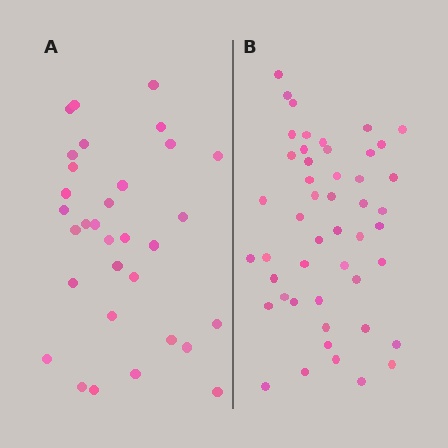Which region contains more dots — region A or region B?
Region B (the right region) has more dots.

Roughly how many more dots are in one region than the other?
Region B has approximately 15 more dots than region A.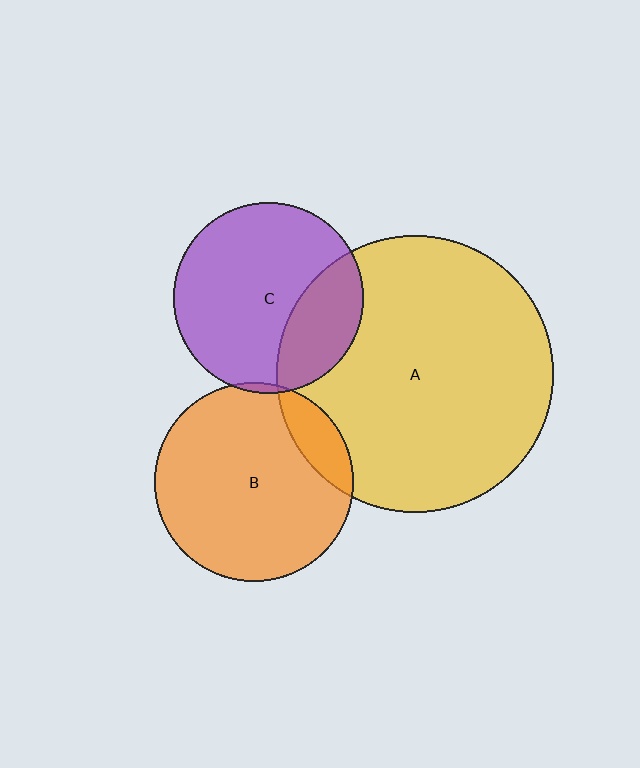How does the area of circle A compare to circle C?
Approximately 2.1 times.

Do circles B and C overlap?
Yes.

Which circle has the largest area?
Circle A (yellow).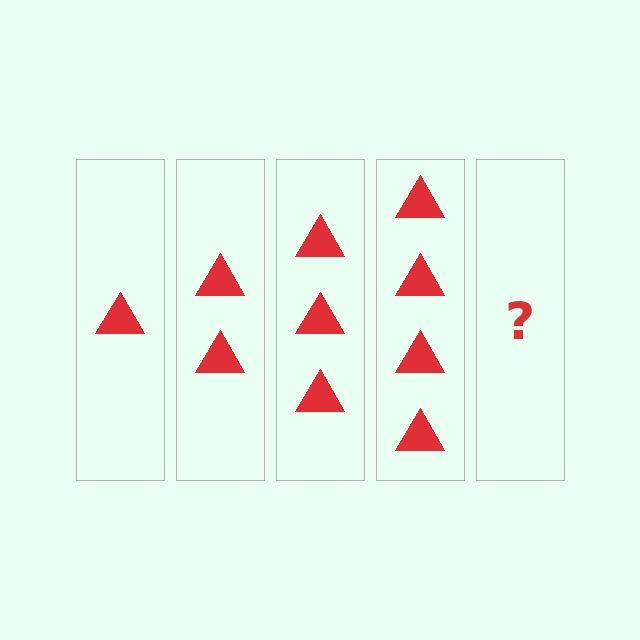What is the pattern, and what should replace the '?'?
The pattern is that each step adds one more triangle. The '?' should be 5 triangles.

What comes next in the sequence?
The next element should be 5 triangles.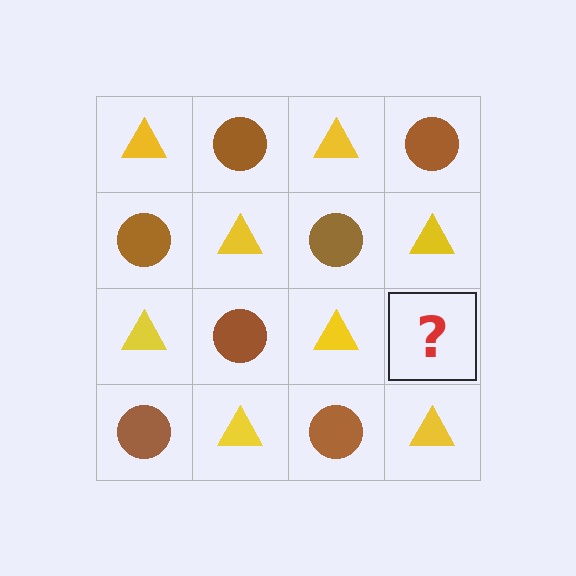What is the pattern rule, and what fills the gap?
The rule is that it alternates yellow triangle and brown circle in a checkerboard pattern. The gap should be filled with a brown circle.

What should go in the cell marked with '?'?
The missing cell should contain a brown circle.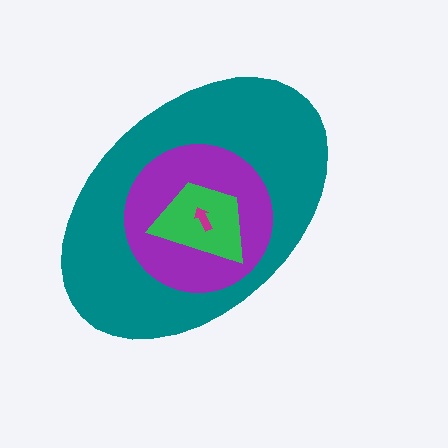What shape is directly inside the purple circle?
The green trapezoid.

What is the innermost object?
The magenta arrow.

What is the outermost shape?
The teal ellipse.